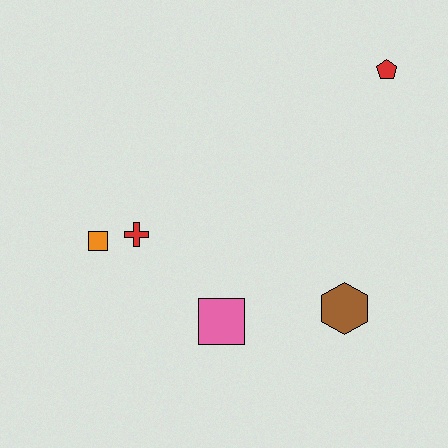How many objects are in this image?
There are 5 objects.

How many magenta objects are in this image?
There are no magenta objects.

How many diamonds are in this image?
There are no diamonds.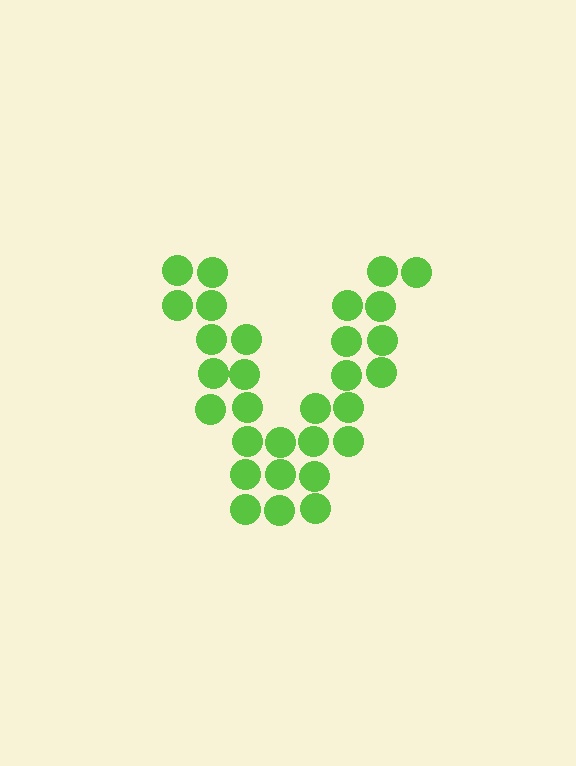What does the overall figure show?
The overall figure shows the letter V.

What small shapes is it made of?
It is made of small circles.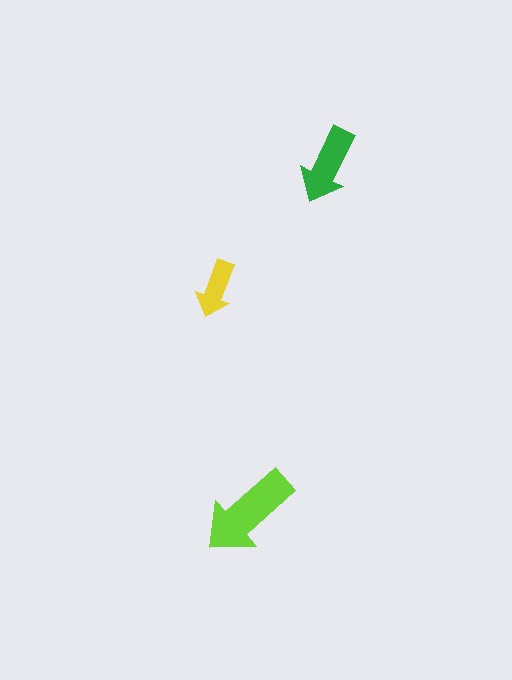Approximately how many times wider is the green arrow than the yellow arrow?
About 1.5 times wider.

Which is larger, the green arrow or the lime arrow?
The lime one.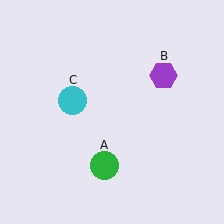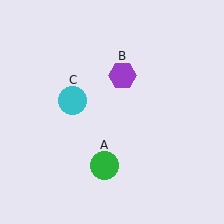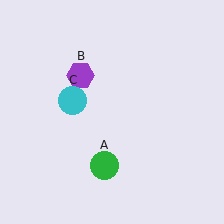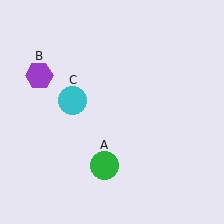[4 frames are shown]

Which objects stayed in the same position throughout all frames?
Green circle (object A) and cyan circle (object C) remained stationary.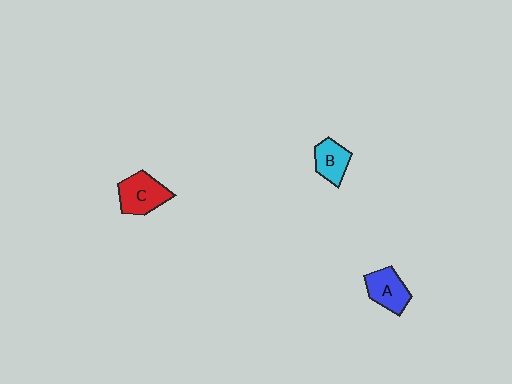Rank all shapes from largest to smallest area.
From largest to smallest: C (red), A (blue), B (cyan).